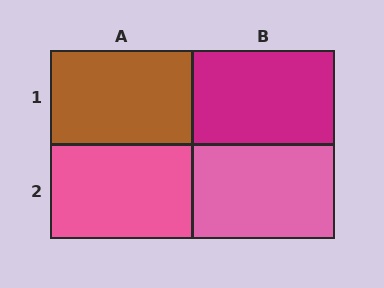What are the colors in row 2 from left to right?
Pink, pink.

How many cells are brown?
1 cell is brown.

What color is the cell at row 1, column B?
Magenta.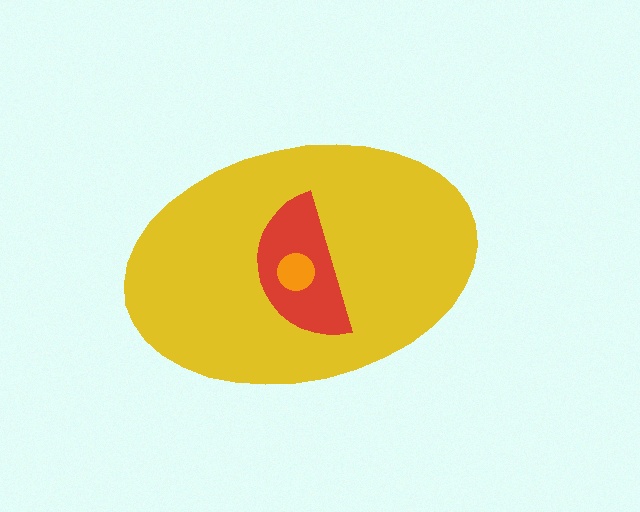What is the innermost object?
The orange circle.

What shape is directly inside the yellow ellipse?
The red semicircle.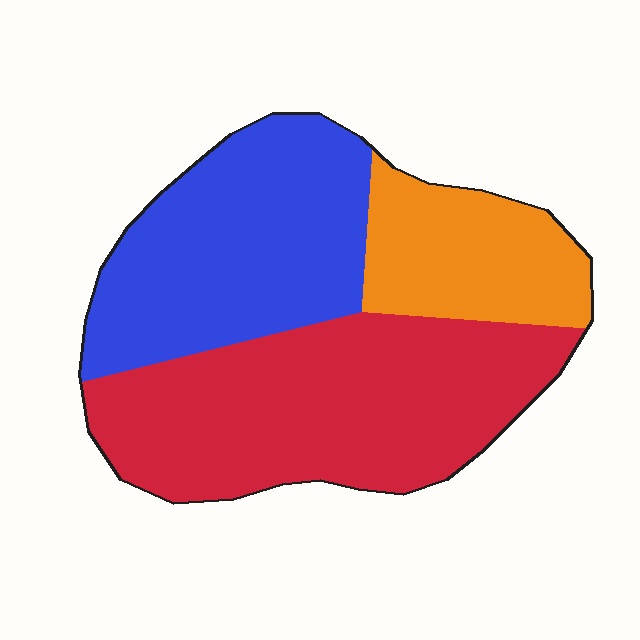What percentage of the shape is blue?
Blue covers roughly 35% of the shape.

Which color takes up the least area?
Orange, at roughly 20%.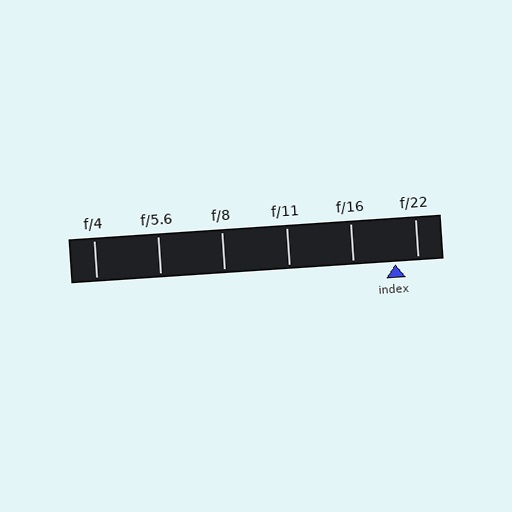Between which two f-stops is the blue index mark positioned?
The index mark is between f/16 and f/22.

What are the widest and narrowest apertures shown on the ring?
The widest aperture shown is f/4 and the narrowest is f/22.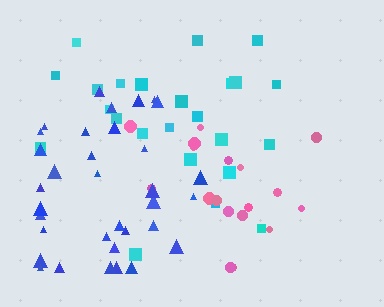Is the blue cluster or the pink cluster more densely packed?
Pink.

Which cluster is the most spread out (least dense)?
Cyan.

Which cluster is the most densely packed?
Pink.